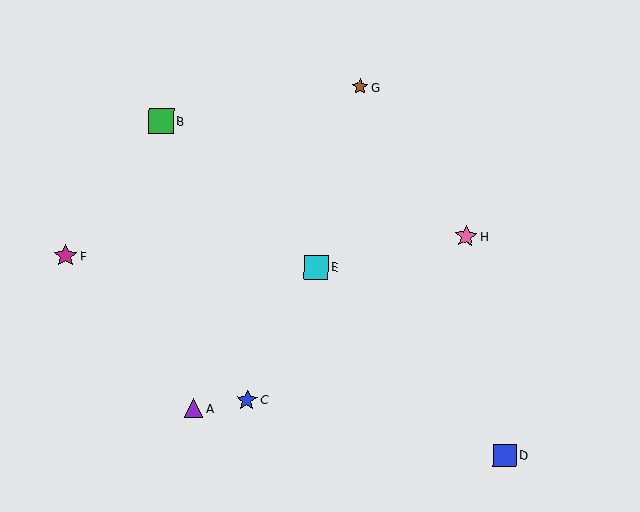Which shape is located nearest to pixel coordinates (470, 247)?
The pink star (labeled H) at (466, 236) is nearest to that location.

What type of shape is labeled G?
Shape G is a brown star.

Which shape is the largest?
The green square (labeled B) is the largest.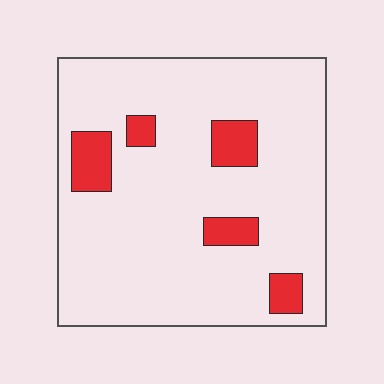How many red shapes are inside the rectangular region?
5.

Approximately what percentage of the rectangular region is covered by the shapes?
Approximately 10%.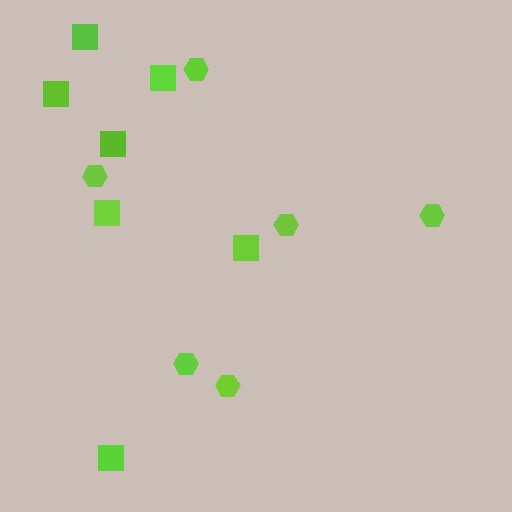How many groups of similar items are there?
There are 2 groups: one group of hexagons (6) and one group of squares (7).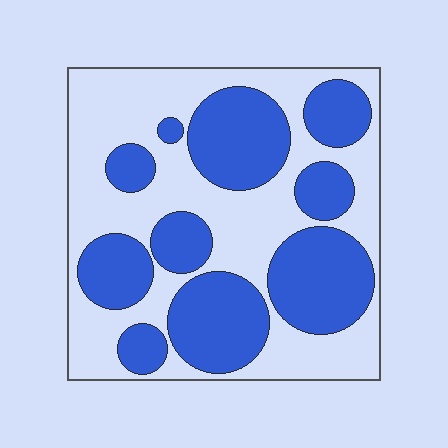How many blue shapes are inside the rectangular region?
10.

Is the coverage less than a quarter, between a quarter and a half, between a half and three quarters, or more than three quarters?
Between a quarter and a half.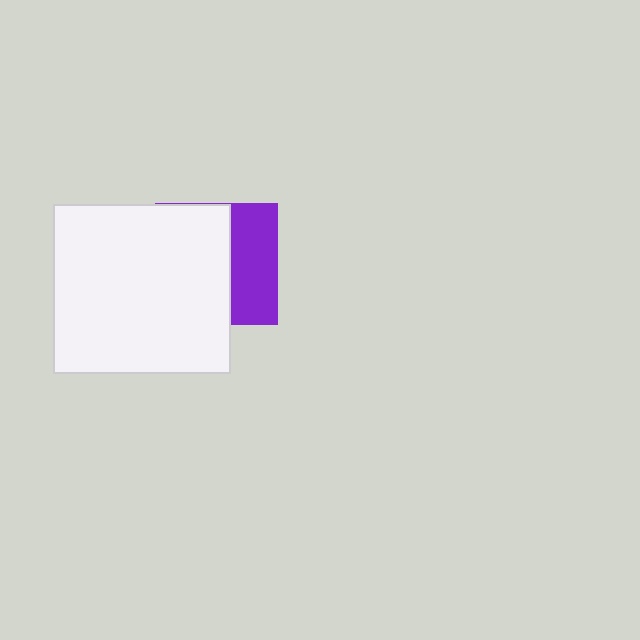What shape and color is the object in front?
The object in front is a white rectangle.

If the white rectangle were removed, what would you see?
You would see the complete purple square.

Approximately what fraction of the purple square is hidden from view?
Roughly 62% of the purple square is hidden behind the white rectangle.